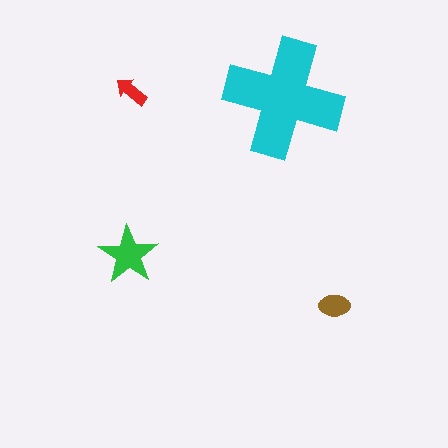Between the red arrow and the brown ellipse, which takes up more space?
The brown ellipse.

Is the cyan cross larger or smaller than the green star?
Larger.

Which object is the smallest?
The red arrow.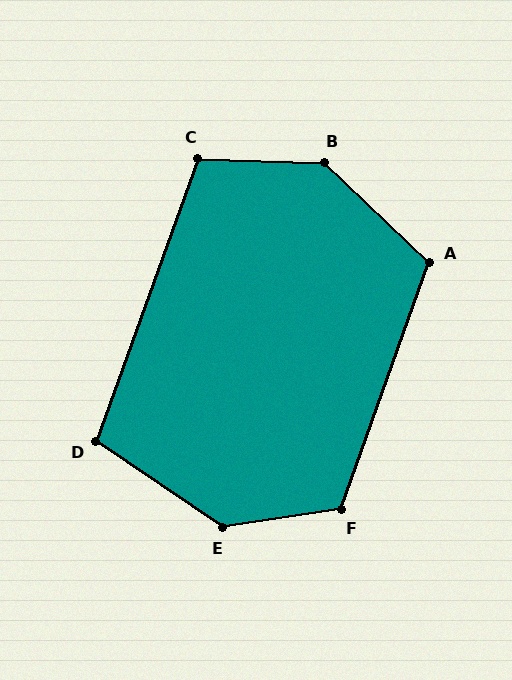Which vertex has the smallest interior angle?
D, at approximately 104 degrees.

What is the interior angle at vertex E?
Approximately 138 degrees (obtuse).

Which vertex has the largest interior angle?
B, at approximately 138 degrees.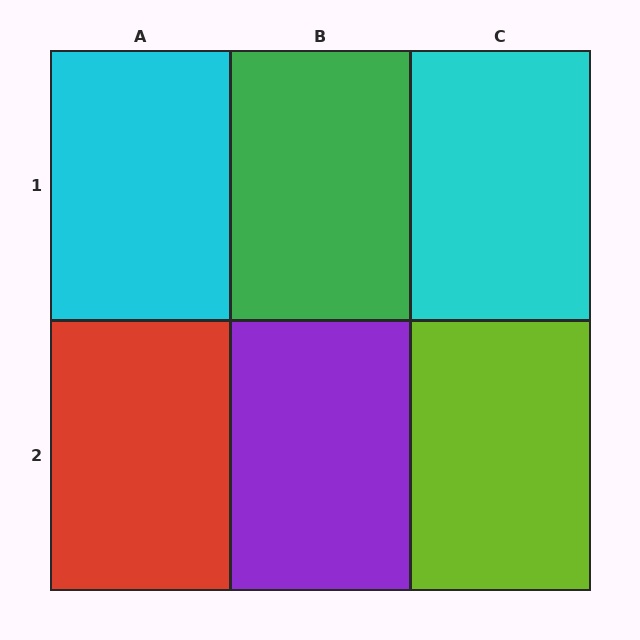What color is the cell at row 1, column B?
Green.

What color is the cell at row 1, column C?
Cyan.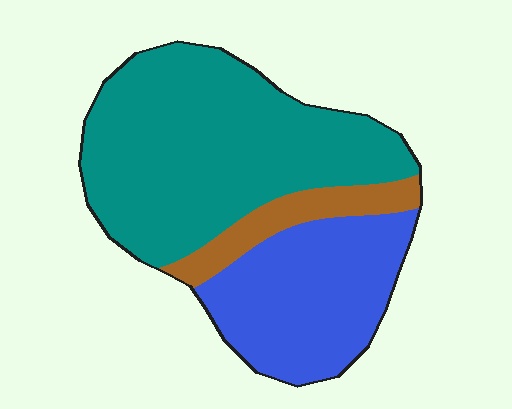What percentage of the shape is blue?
Blue takes up about one third (1/3) of the shape.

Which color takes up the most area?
Teal, at roughly 55%.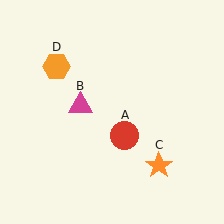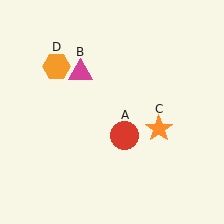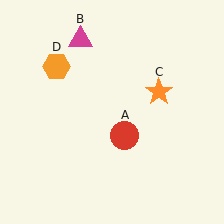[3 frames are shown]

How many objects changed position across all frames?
2 objects changed position: magenta triangle (object B), orange star (object C).